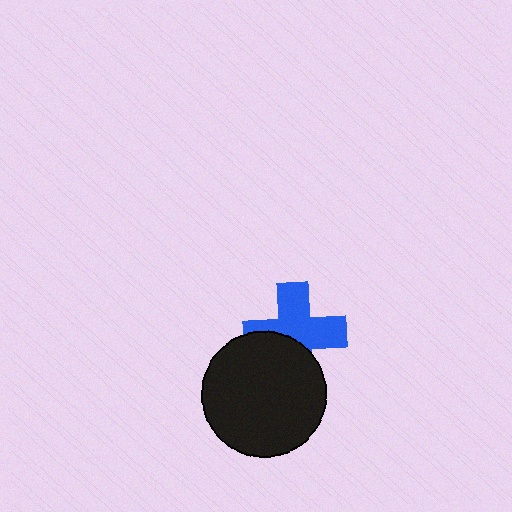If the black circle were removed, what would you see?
You would see the complete blue cross.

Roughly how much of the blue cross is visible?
About half of it is visible (roughly 62%).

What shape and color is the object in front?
The object in front is a black circle.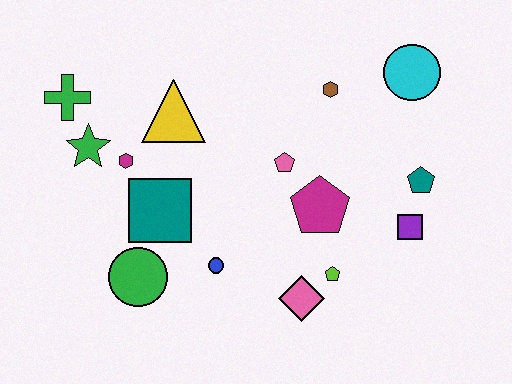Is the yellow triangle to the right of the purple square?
No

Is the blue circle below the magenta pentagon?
Yes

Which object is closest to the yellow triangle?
The magenta hexagon is closest to the yellow triangle.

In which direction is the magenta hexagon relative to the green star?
The magenta hexagon is to the right of the green star.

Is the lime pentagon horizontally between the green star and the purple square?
Yes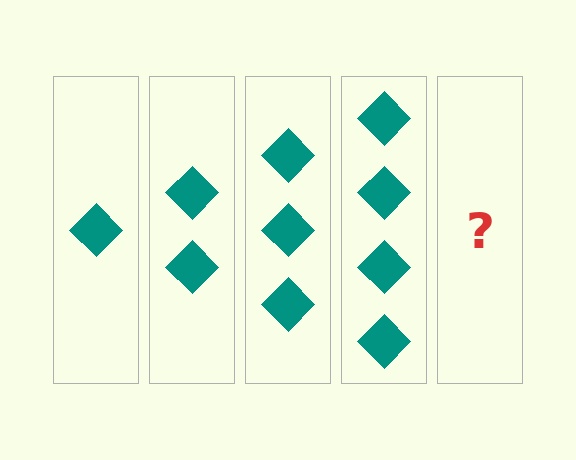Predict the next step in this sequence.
The next step is 5 diamonds.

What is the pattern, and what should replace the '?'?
The pattern is that each step adds one more diamond. The '?' should be 5 diamonds.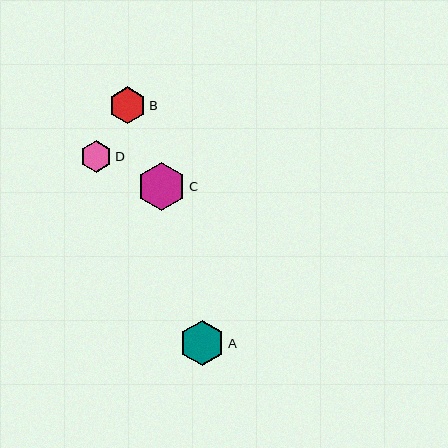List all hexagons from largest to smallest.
From largest to smallest: C, A, B, D.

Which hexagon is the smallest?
Hexagon D is the smallest with a size of approximately 32 pixels.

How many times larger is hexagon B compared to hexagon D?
Hexagon B is approximately 1.2 times the size of hexagon D.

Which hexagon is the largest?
Hexagon C is the largest with a size of approximately 49 pixels.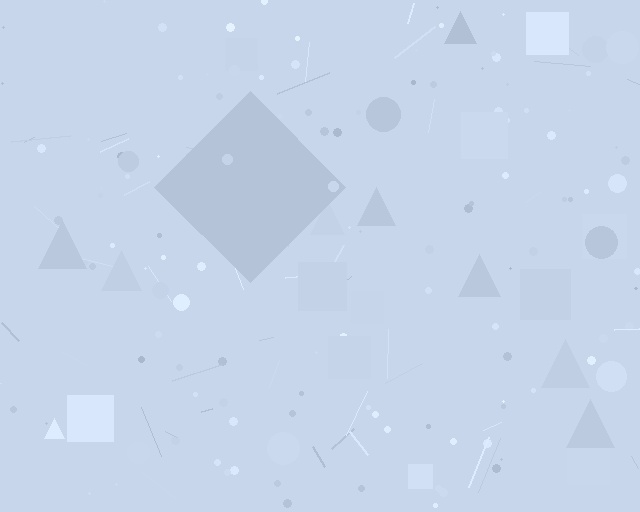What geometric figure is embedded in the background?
A diamond is embedded in the background.